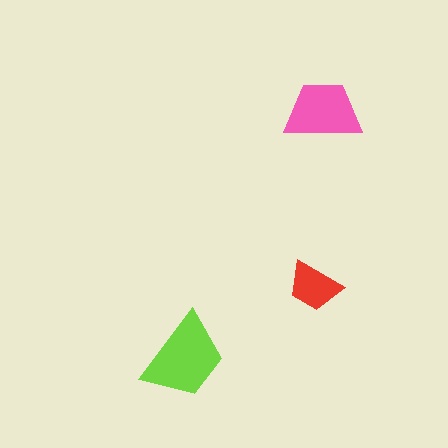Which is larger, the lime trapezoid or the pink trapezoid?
The lime one.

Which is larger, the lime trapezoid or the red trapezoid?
The lime one.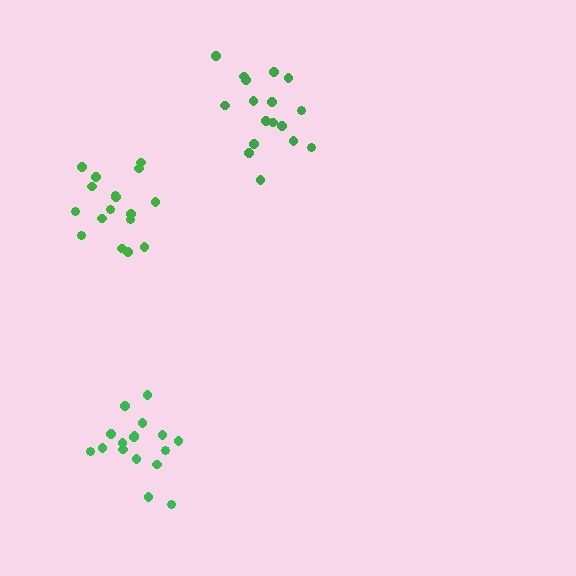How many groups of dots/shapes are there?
There are 3 groups.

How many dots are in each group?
Group 1: 17 dots, Group 2: 17 dots, Group 3: 17 dots (51 total).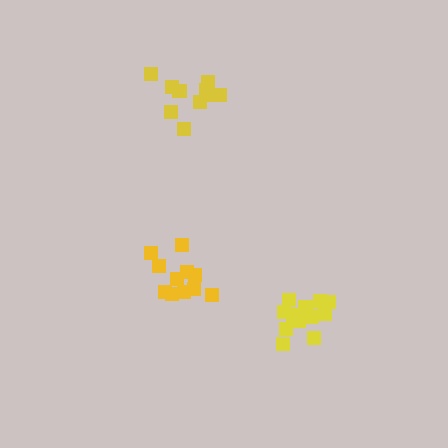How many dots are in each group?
Group 1: 11 dots, Group 2: 10 dots, Group 3: 14 dots (35 total).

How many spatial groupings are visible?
There are 3 spatial groupings.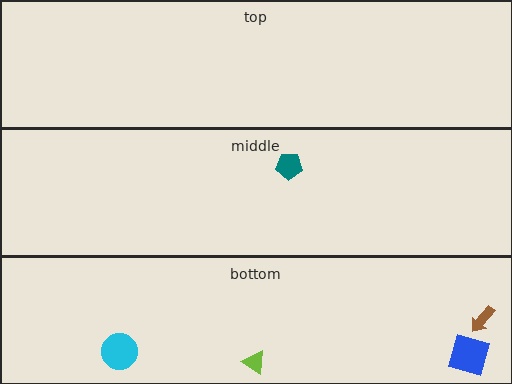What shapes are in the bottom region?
The cyan circle, the brown arrow, the blue square, the lime triangle.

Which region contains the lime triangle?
The bottom region.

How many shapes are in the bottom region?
4.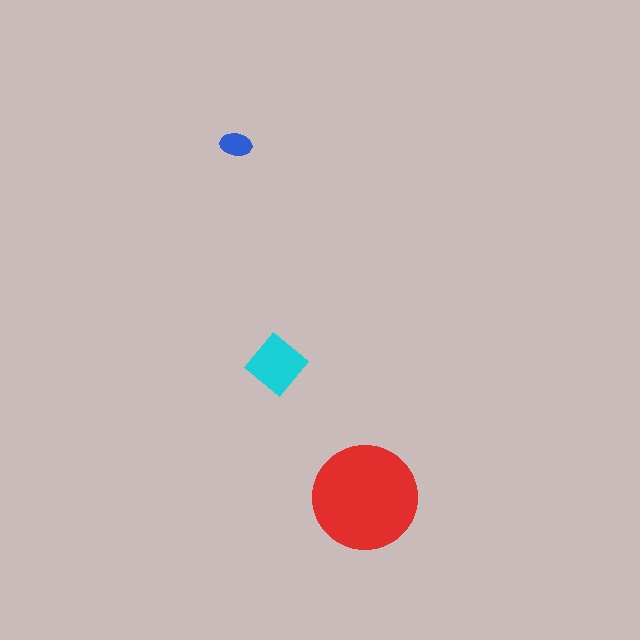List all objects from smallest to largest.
The blue ellipse, the cyan diamond, the red circle.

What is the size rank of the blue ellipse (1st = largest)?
3rd.